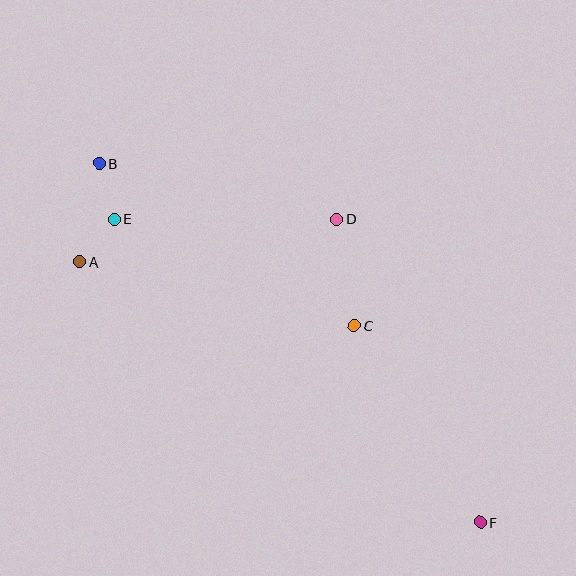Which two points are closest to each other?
Points A and E are closest to each other.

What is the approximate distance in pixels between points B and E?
The distance between B and E is approximately 58 pixels.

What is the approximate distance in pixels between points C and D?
The distance between C and D is approximately 108 pixels.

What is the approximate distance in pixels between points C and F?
The distance between C and F is approximately 234 pixels.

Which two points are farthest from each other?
Points B and F are farthest from each other.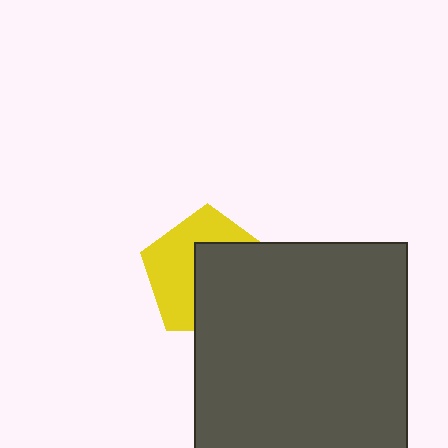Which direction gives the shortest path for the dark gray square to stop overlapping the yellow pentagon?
Moving toward the lower-right gives the shortest separation.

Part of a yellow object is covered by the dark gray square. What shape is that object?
It is a pentagon.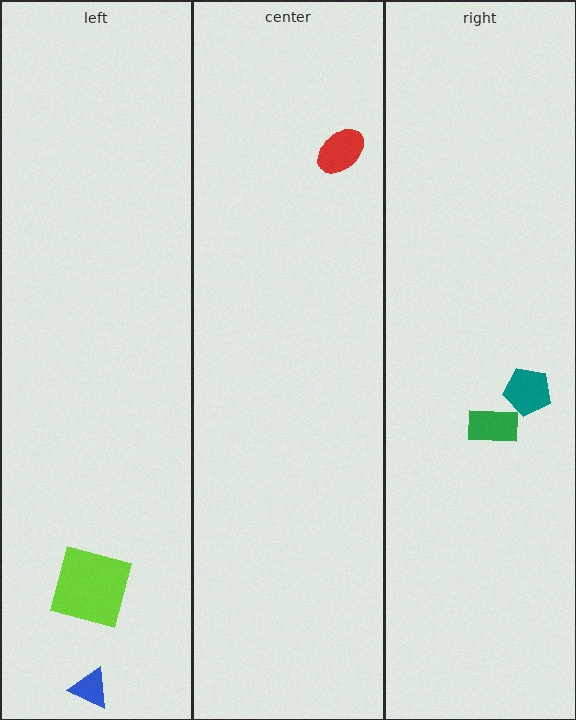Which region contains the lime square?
The left region.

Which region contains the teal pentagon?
The right region.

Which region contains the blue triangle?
The left region.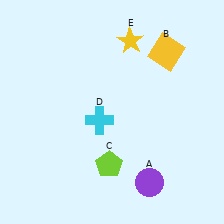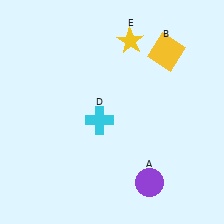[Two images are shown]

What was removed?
The lime pentagon (C) was removed in Image 2.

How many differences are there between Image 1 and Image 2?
There is 1 difference between the two images.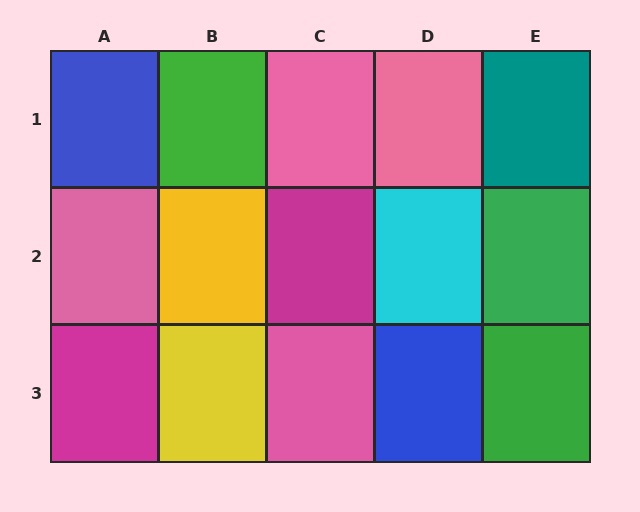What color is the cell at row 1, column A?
Blue.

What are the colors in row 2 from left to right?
Pink, yellow, magenta, cyan, green.